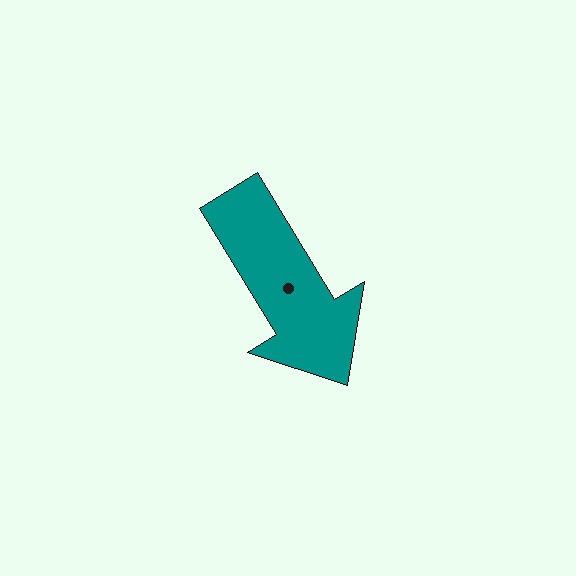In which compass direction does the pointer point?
Southeast.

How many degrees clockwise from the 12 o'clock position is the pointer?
Approximately 149 degrees.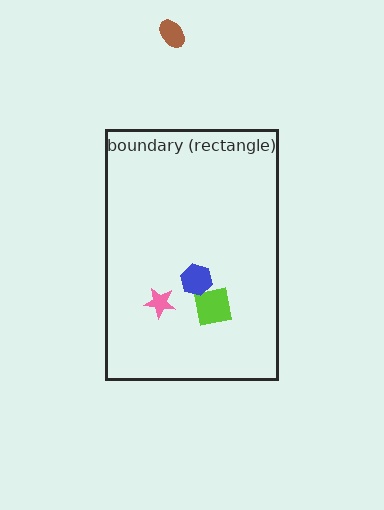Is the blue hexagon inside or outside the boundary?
Inside.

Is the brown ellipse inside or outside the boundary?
Outside.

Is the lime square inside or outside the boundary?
Inside.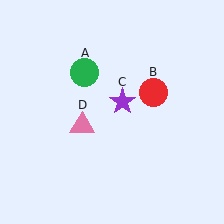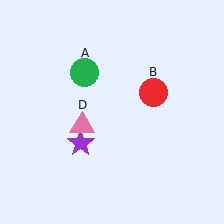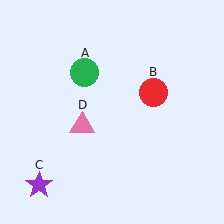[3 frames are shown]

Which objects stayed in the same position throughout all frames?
Green circle (object A) and red circle (object B) and pink triangle (object D) remained stationary.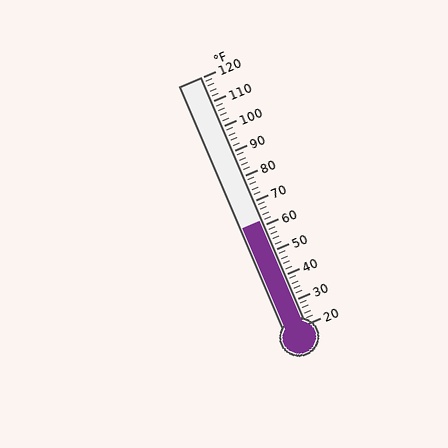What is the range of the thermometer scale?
The thermometer scale ranges from 20°F to 120°F.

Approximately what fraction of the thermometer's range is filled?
The thermometer is filled to approximately 40% of its range.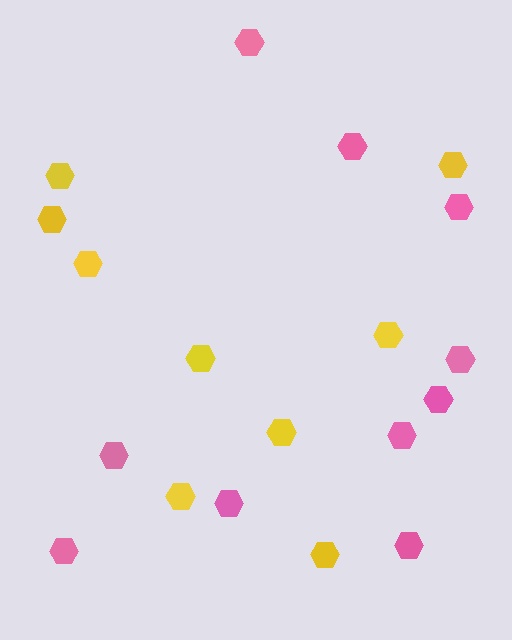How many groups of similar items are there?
There are 2 groups: one group of yellow hexagons (9) and one group of pink hexagons (10).